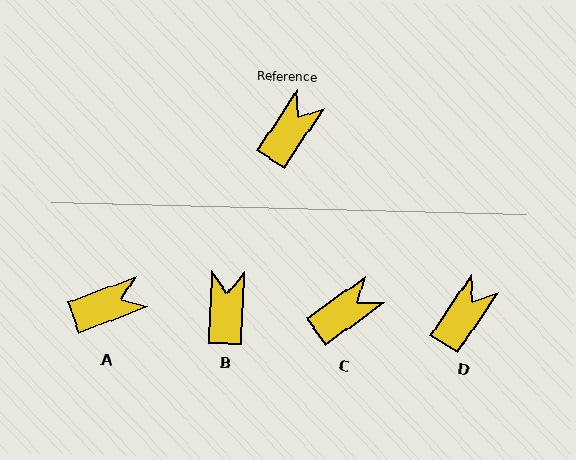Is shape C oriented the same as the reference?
No, it is off by about 21 degrees.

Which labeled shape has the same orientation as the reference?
D.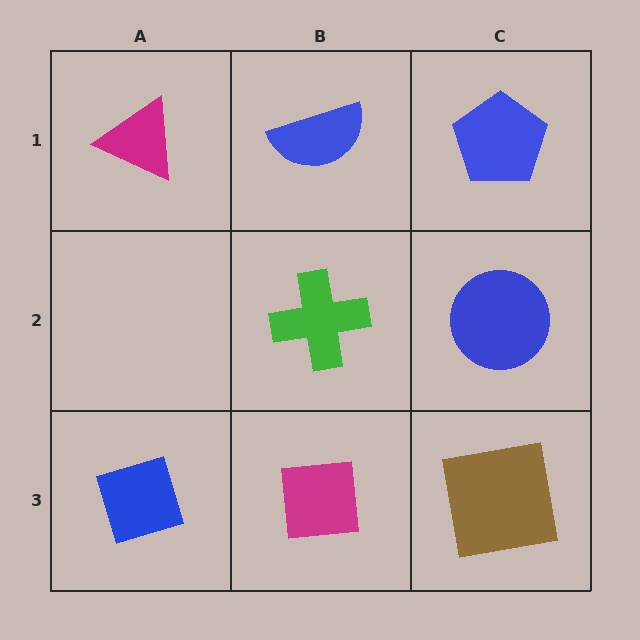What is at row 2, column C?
A blue circle.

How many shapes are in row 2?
2 shapes.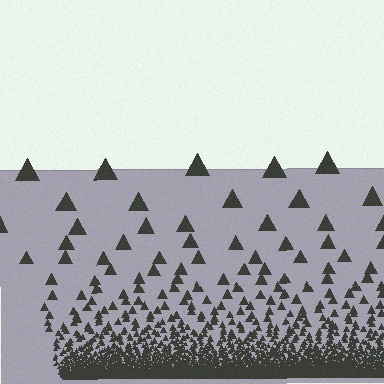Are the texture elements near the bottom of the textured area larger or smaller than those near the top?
Smaller. The gradient is inverted — elements near the bottom are smaller and denser.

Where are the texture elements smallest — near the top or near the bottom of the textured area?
Near the bottom.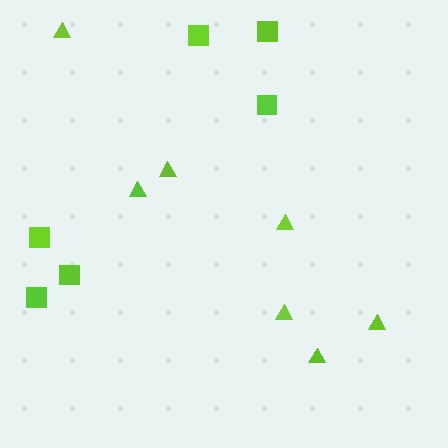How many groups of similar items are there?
There are 2 groups: one group of squares (6) and one group of triangles (7).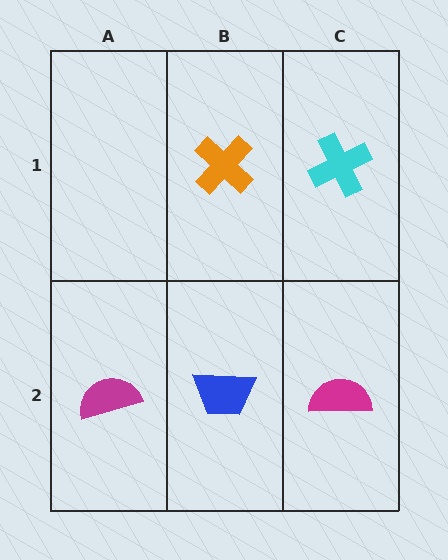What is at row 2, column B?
A blue trapezoid.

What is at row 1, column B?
An orange cross.